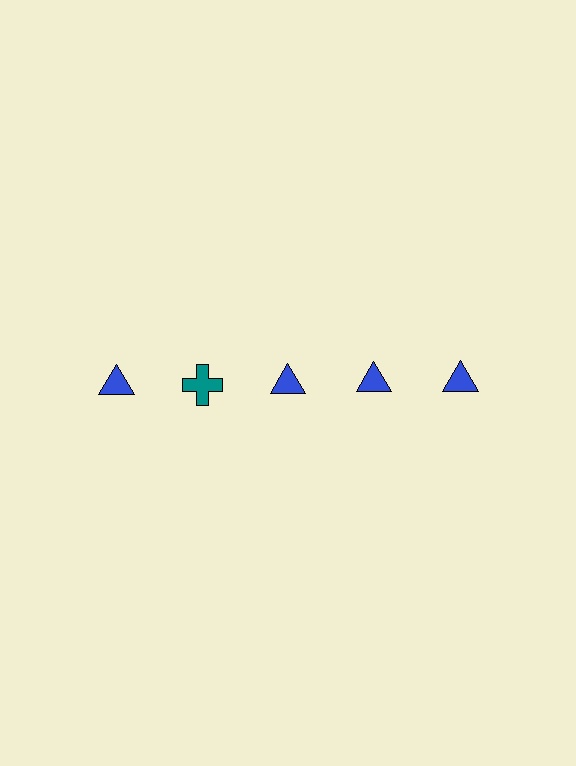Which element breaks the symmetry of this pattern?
The teal cross in the top row, second from left column breaks the symmetry. All other shapes are blue triangles.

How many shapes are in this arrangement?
There are 5 shapes arranged in a grid pattern.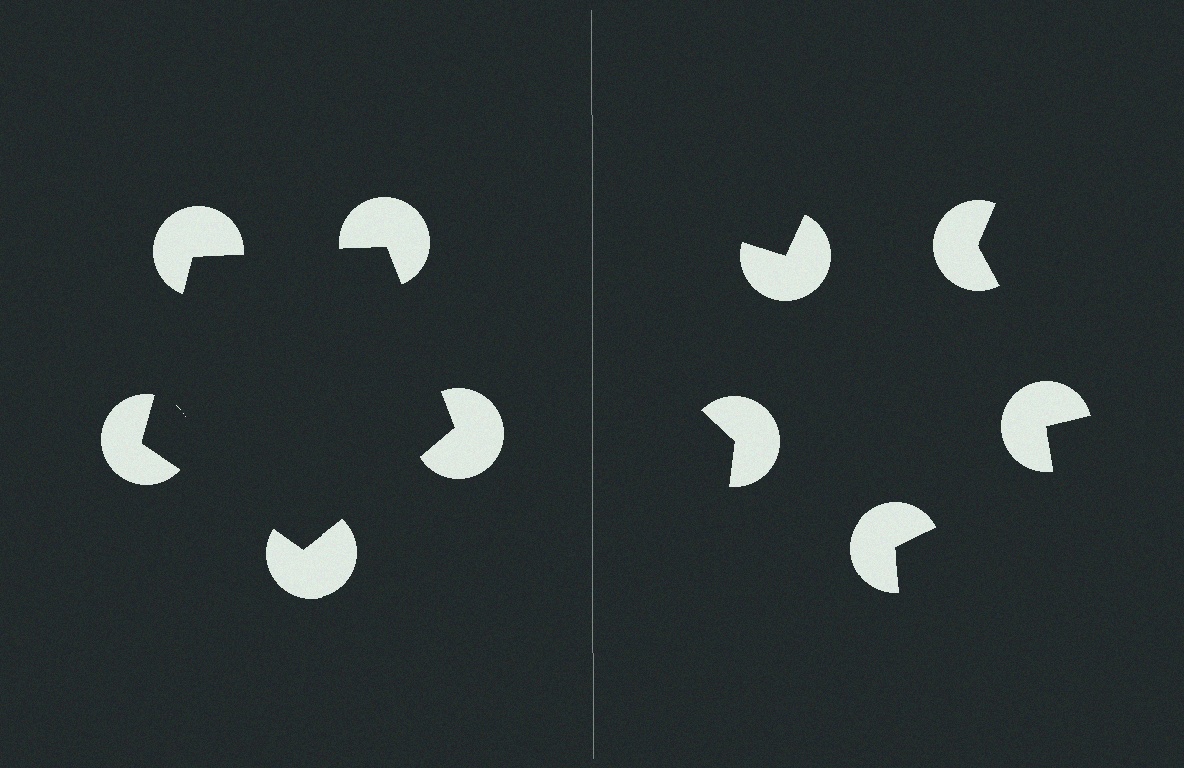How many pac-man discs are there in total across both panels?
10 — 5 on each side.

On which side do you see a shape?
An illusory pentagon appears on the left side. On the right side the wedge cuts are rotated, so no coherent shape forms.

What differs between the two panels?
The pac-man discs are positioned identically on both sides; only the wedge orientations differ. On the left they align to a pentagon; on the right they are misaligned.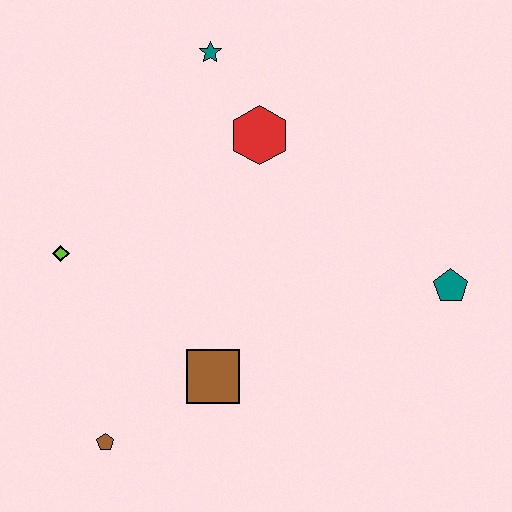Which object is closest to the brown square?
The brown pentagon is closest to the brown square.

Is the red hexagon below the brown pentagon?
No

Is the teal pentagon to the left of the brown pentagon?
No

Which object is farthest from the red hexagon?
The brown pentagon is farthest from the red hexagon.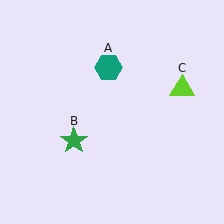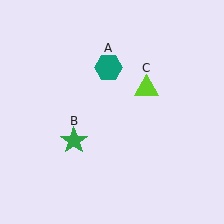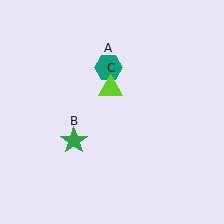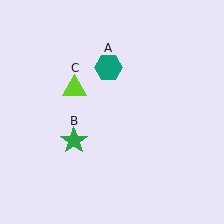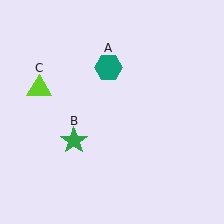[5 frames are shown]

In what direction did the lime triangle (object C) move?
The lime triangle (object C) moved left.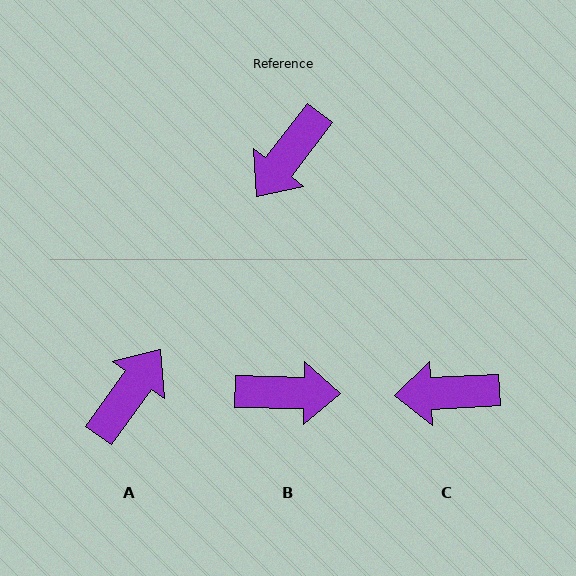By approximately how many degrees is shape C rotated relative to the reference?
Approximately 50 degrees clockwise.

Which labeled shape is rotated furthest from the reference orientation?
A, about 179 degrees away.